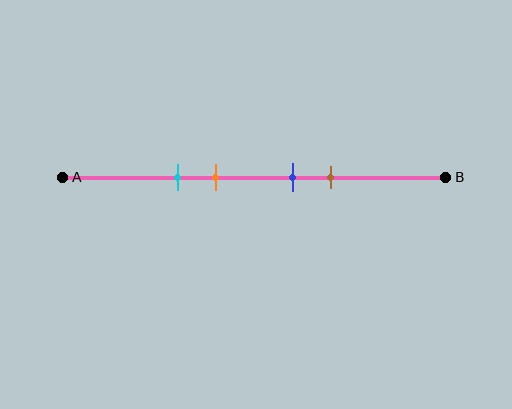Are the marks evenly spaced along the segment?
No, the marks are not evenly spaced.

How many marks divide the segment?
There are 4 marks dividing the segment.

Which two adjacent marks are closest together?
The blue and brown marks are the closest adjacent pair.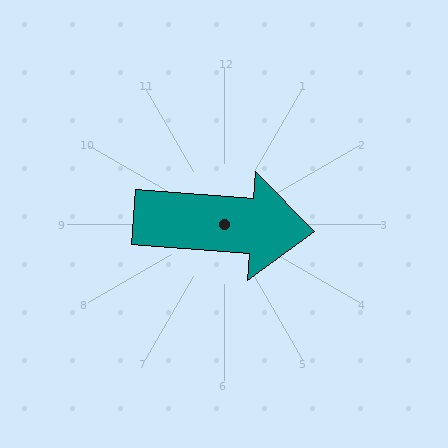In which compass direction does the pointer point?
East.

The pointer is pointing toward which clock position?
Roughly 3 o'clock.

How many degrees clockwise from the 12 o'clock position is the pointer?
Approximately 94 degrees.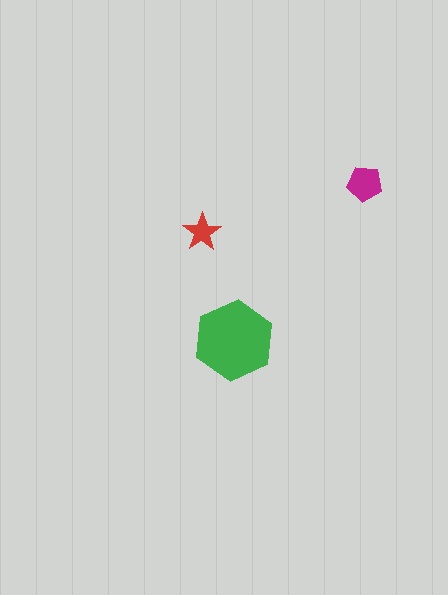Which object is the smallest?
The red star.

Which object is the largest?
The green hexagon.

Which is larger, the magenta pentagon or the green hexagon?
The green hexagon.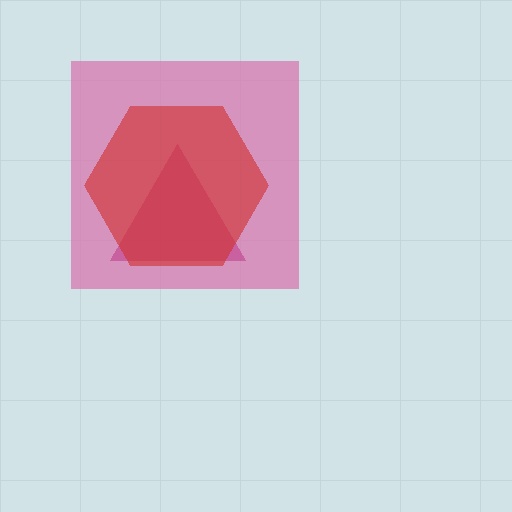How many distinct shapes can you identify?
There are 3 distinct shapes: a pink square, a magenta triangle, a red hexagon.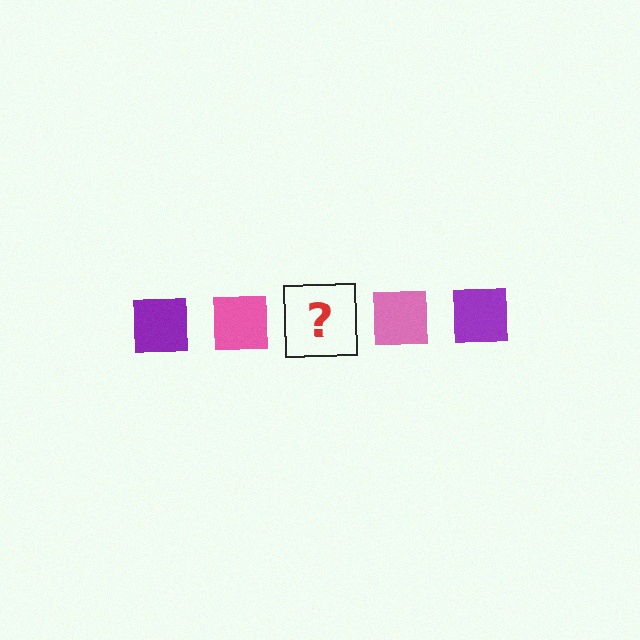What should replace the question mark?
The question mark should be replaced with a purple square.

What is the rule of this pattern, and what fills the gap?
The rule is that the pattern cycles through purple, pink squares. The gap should be filled with a purple square.